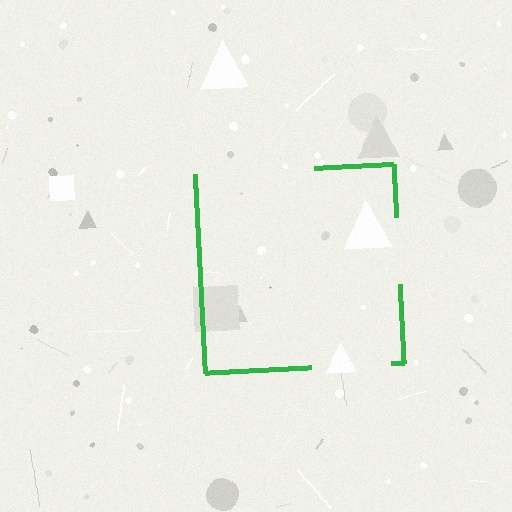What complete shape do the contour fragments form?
The contour fragments form a square.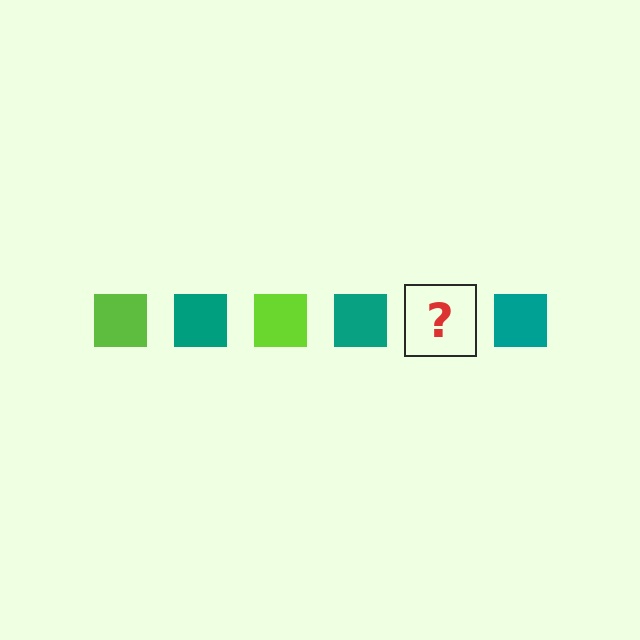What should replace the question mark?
The question mark should be replaced with a lime square.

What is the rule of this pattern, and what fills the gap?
The rule is that the pattern cycles through lime, teal squares. The gap should be filled with a lime square.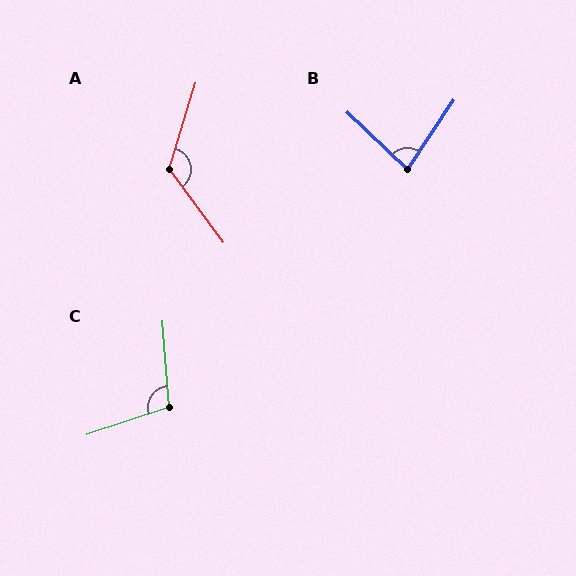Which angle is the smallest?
B, at approximately 80 degrees.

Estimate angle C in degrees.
Approximately 104 degrees.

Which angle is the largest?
A, at approximately 127 degrees.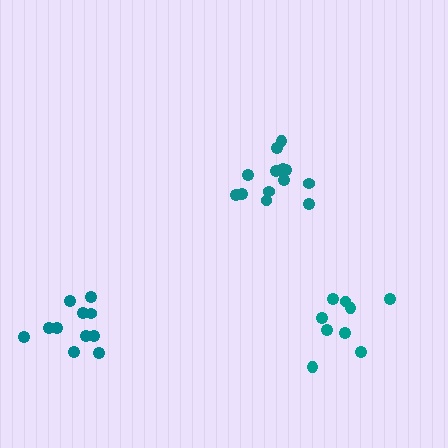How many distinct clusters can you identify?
There are 3 distinct clusters.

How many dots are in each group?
Group 1: 13 dots, Group 2: 9 dots, Group 3: 11 dots (33 total).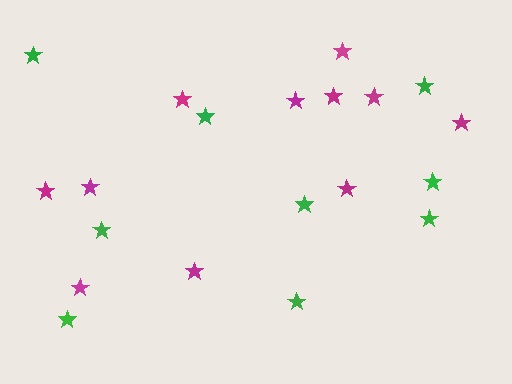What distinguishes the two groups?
There are 2 groups: one group of green stars (9) and one group of magenta stars (11).